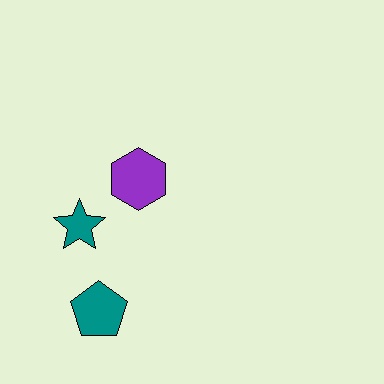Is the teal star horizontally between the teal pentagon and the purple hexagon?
No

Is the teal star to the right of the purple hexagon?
No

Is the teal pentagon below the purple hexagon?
Yes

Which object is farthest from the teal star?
The teal pentagon is farthest from the teal star.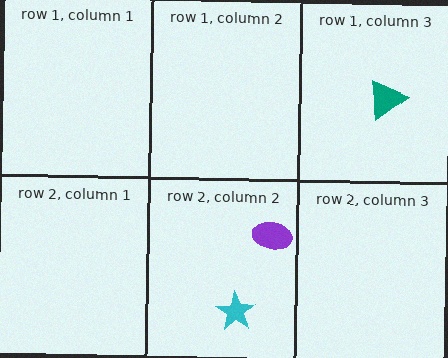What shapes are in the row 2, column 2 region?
The purple ellipse, the cyan star.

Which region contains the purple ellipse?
The row 2, column 2 region.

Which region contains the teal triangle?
The row 1, column 3 region.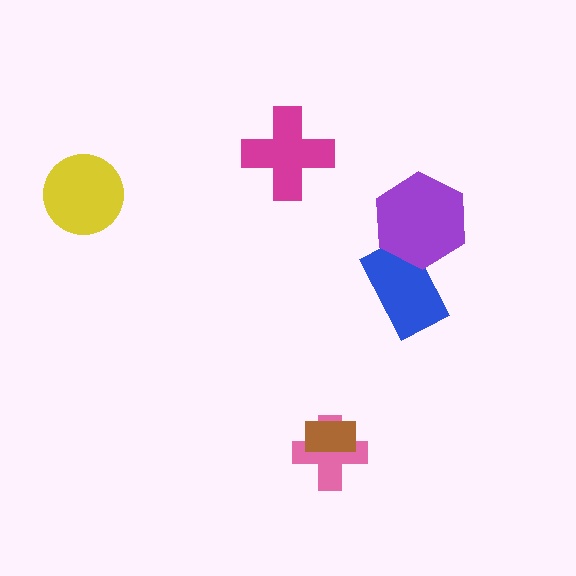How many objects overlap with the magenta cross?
0 objects overlap with the magenta cross.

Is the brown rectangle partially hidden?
No, no other shape covers it.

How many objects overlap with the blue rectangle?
1 object overlaps with the blue rectangle.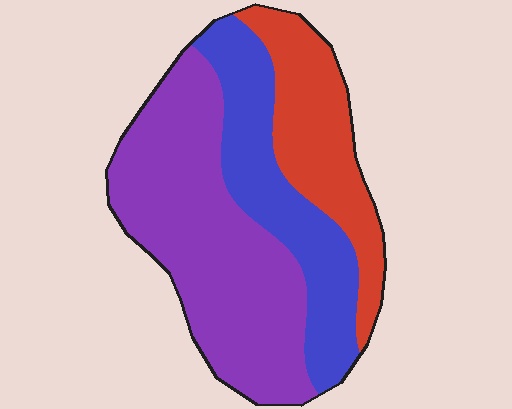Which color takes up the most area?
Purple, at roughly 50%.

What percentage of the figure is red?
Red takes up about one quarter (1/4) of the figure.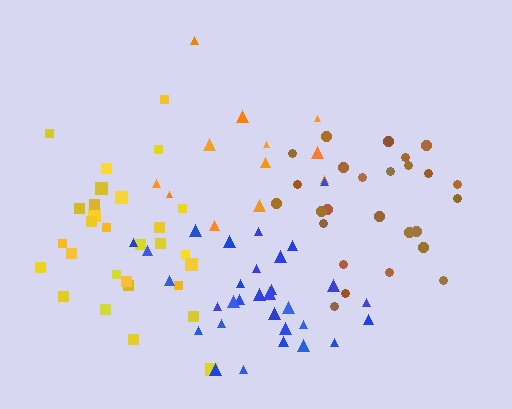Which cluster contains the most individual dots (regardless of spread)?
Blue (31).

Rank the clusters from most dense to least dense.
brown, blue, yellow, orange.